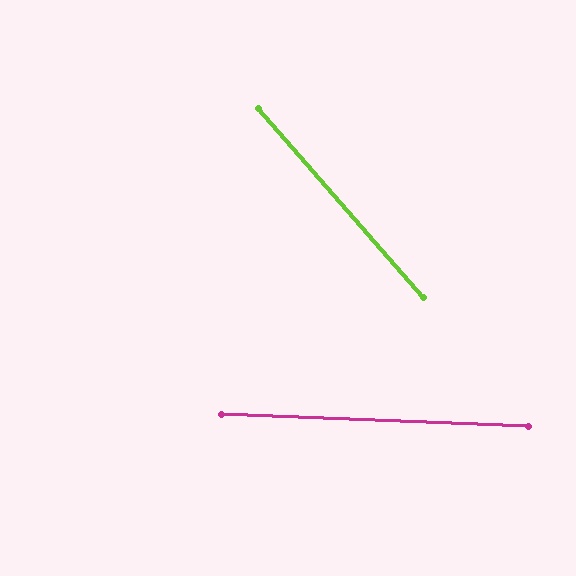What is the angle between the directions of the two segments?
Approximately 47 degrees.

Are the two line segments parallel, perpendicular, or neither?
Neither parallel nor perpendicular — they differ by about 47°.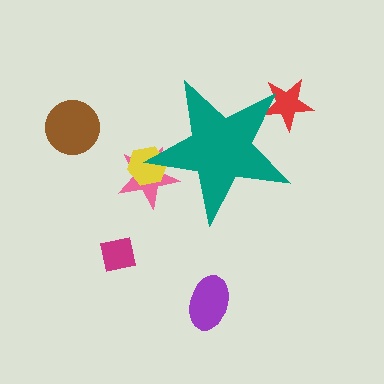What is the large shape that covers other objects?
A teal star.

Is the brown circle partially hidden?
No, the brown circle is fully visible.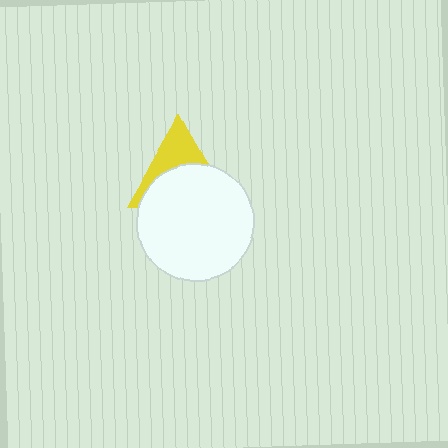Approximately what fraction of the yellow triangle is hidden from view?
Roughly 59% of the yellow triangle is hidden behind the white circle.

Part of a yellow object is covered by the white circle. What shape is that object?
It is a triangle.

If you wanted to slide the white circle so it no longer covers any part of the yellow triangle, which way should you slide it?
Slide it down — that is the most direct way to separate the two shapes.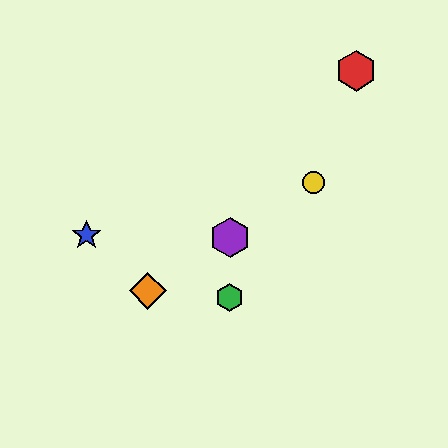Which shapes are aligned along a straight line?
The yellow circle, the purple hexagon, the orange diamond are aligned along a straight line.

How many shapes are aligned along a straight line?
3 shapes (the yellow circle, the purple hexagon, the orange diamond) are aligned along a straight line.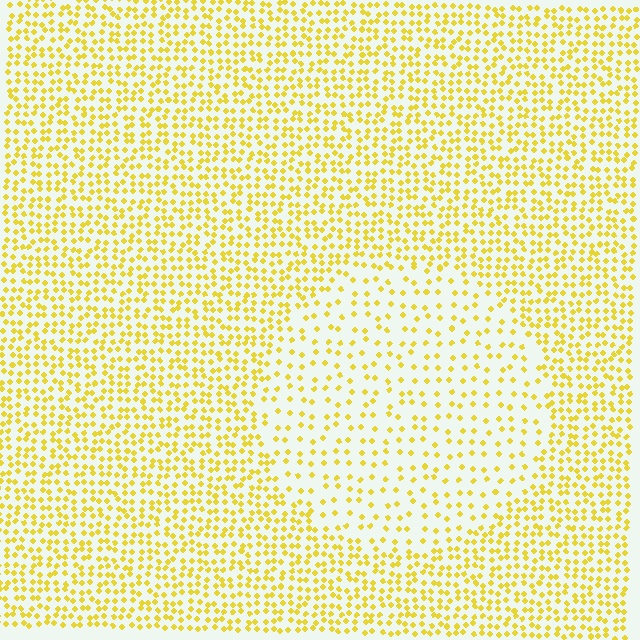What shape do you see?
I see a circle.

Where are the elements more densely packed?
The elements are more densely packed outside the circle boundary.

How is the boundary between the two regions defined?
The boundary is defined by a change in element density (approximately 2.2x ratio). All elements are the same color, size, and shape.